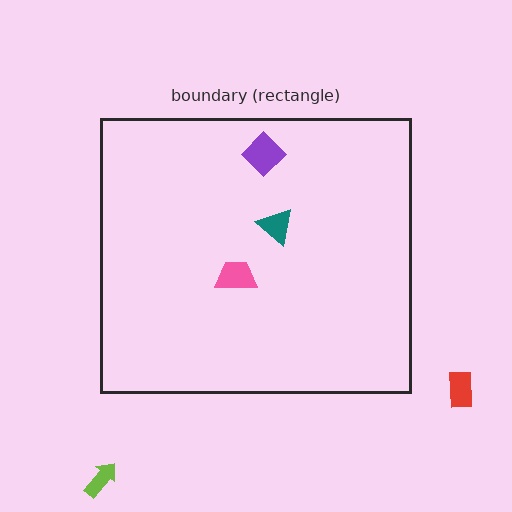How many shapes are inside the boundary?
3 inside, 2 outside.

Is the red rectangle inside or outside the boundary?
Outside.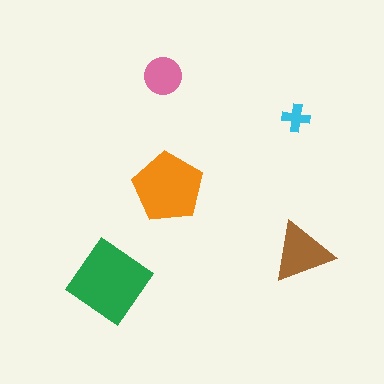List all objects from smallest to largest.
The cyan cross, the pink circle, the brown triangle, the orange pentagon, the green diamond.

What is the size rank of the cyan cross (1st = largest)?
5th.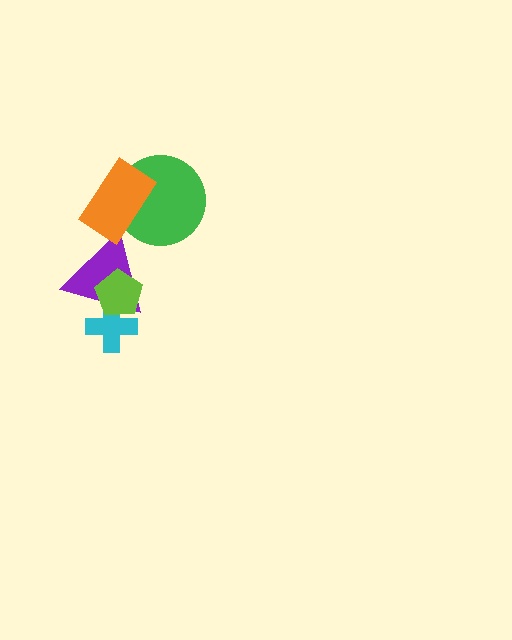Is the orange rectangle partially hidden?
No, no other shape covers it.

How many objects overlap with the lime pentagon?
2 objects overlap with the lime pentagon.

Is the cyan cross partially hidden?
Yes, it is partially covered by another shape.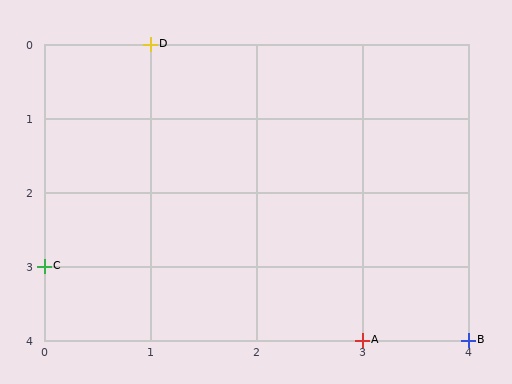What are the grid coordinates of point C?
Point C is at grid coordinates (0, 3).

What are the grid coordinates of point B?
Point B is at grid coordinates (4, 4).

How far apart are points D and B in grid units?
Points D and B are 3 columns and 4 rows apart (about 5.0 grid units diagonally).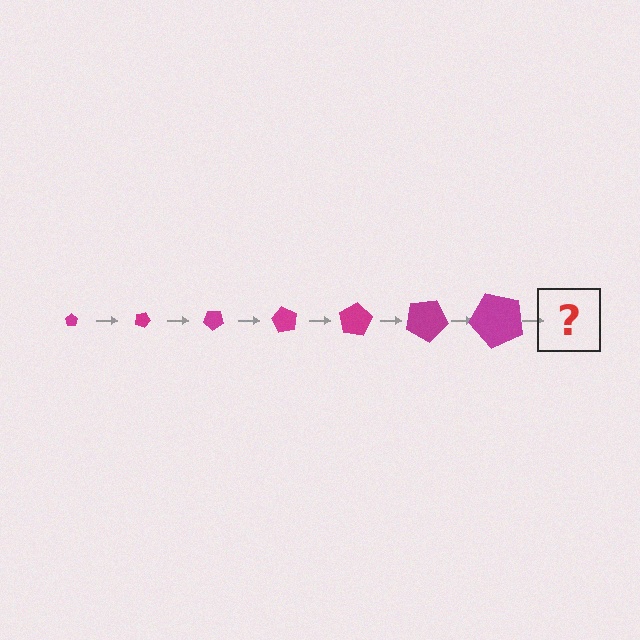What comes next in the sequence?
The next element should be a pentagon, larger than the previous one and rotated 140 degrees from the start.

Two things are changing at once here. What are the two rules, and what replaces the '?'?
The two rules are that the pentagon grows larger each step and it rotates 20 degrees each step. The '?' should be a pentagon, larger than the previous one and rotated 140 degrees from the start.